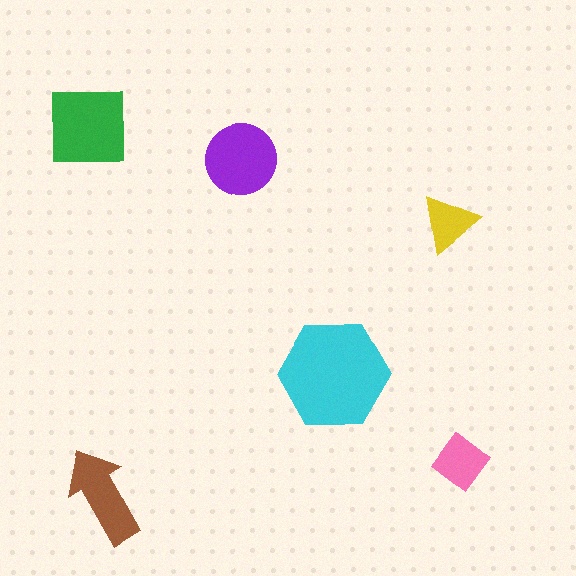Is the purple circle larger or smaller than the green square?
Smaller.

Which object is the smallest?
The yellow triangle.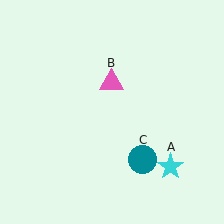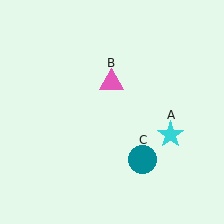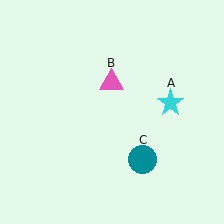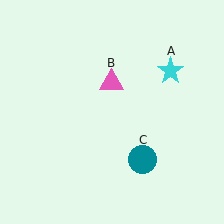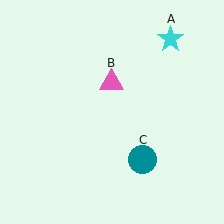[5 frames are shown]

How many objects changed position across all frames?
1 object changed position: cyan star (object A).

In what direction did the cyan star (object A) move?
The cyan star (object A) moved up.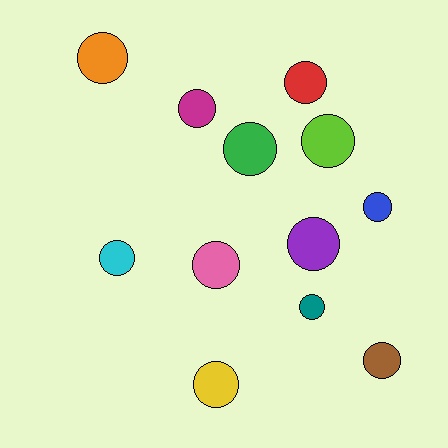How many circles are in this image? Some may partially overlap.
There are 12 circles.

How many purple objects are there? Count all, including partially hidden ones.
There is 1 purple object.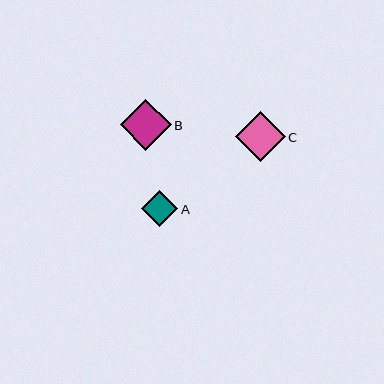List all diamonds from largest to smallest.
From largest to smallest: B, C, A.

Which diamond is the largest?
Diamond B is the largest with a size of approximately 51 pixels.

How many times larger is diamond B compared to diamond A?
Diamond B is approximately 1.4 times the size of diamond A.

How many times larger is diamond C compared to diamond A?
Diamond C is approximately 1.4 times the size of diamond A.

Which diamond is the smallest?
Diamond A is the smallest with a size of approximately 36 pixels.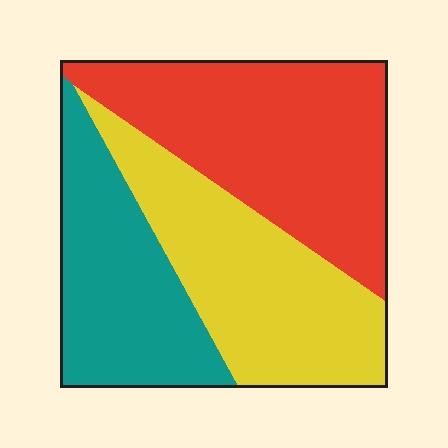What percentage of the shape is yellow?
Yellow covers about 35% of the shape.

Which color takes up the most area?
Red, at roughly 40%.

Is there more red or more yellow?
Red.